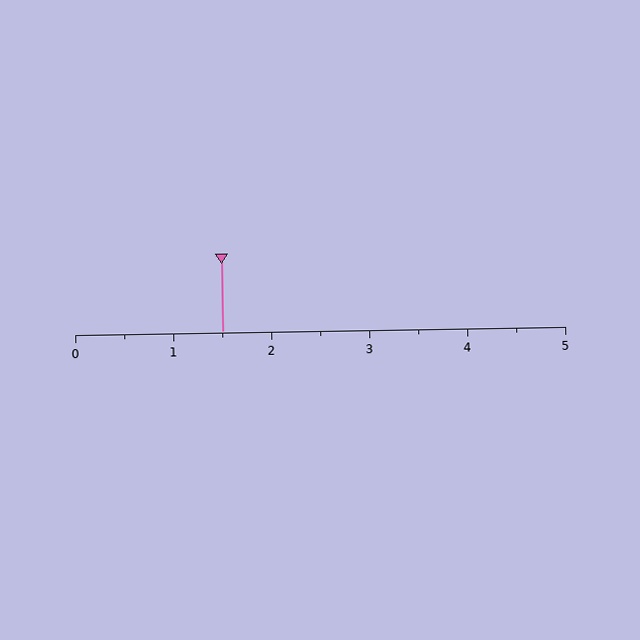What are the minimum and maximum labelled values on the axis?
The axis runs from 0 to 5.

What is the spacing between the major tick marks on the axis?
The major ticks are spaced 1 apart.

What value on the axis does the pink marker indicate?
The marker indicates approximately 1.5.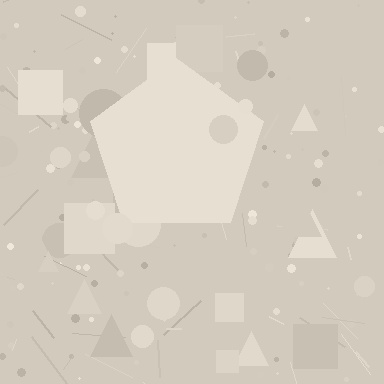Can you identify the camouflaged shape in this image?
The camouflaged shape is a pentagon.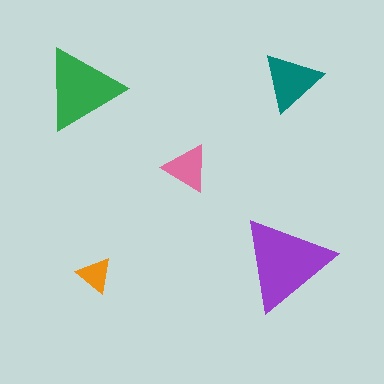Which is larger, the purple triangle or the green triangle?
The purple one.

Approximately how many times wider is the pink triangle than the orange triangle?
About 1.5 times wider.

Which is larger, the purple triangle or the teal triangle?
The purple one.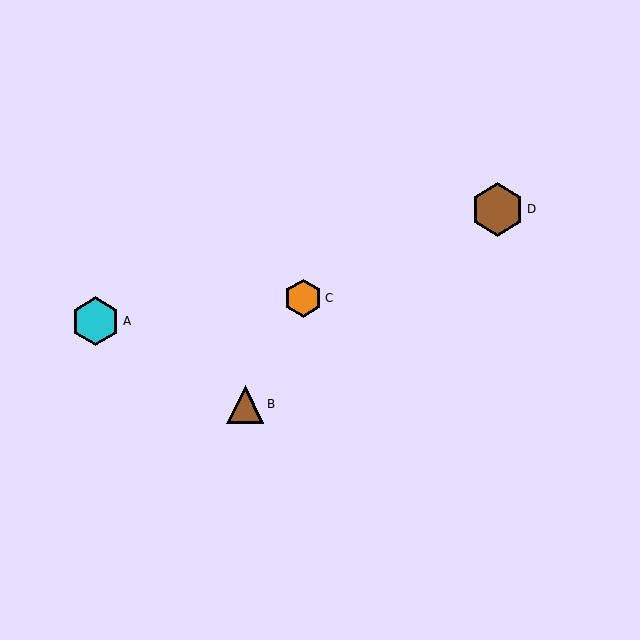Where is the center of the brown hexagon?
The center of the brown hexagon is at (498, 209).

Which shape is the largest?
The brown hexagon (labeled D) is the largest.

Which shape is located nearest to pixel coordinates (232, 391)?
The brown triangle (labeled B) at (245, 404) is nearest to that location.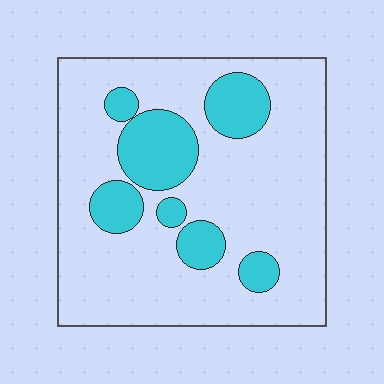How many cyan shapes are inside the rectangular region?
7.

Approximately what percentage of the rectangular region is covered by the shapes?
Approximately 20%.